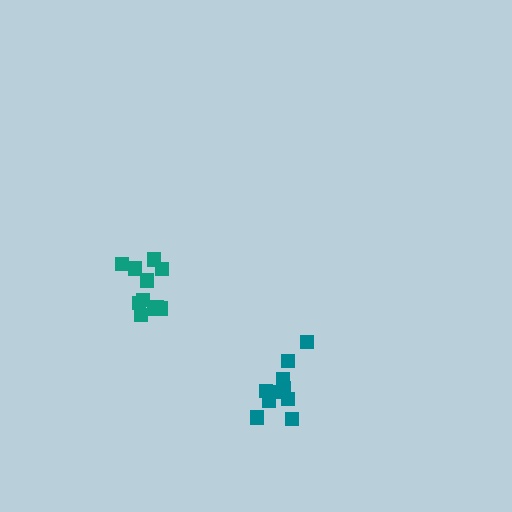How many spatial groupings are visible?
There are 2 spatial groupings.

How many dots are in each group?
Group 1: 10 dots, Group 2: 11 dots (21 total).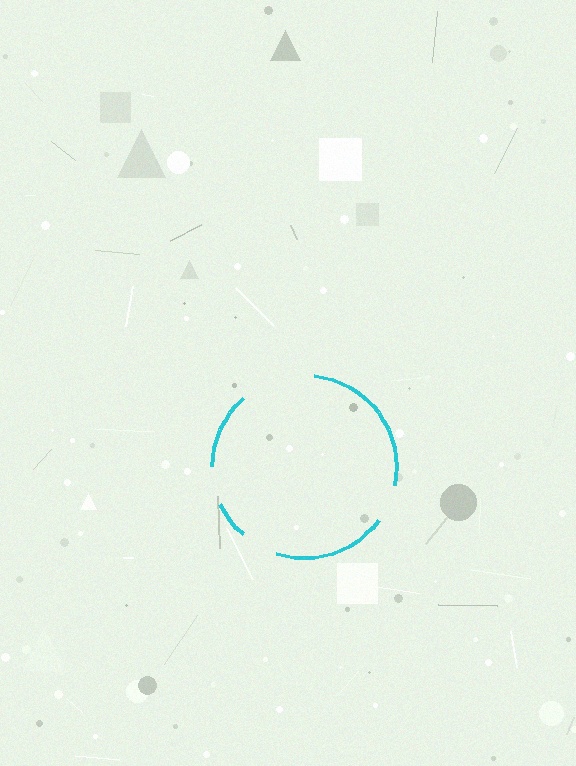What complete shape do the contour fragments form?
The contour fragments form a circle.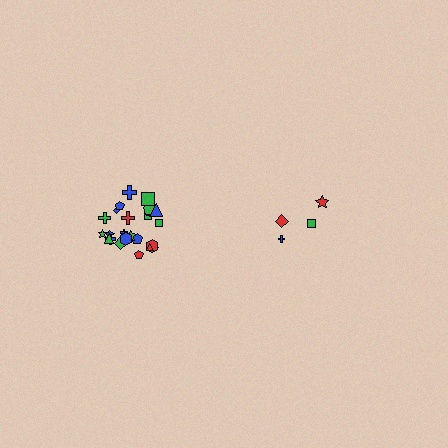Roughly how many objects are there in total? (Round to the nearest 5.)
Roughly 30 objects in total.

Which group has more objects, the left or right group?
The left group.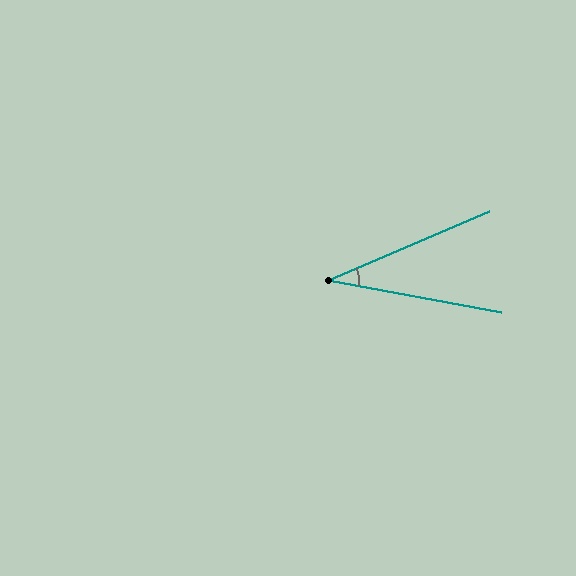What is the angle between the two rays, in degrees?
Approximately 34 degrees.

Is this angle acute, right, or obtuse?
It is acute.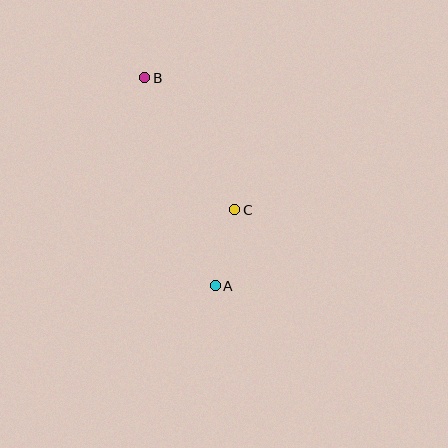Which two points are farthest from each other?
Points A and B are farthest from each other.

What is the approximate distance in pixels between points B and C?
The distance between B and C is approximately 160 pixels.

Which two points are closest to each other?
Points A and C are closest to each other.